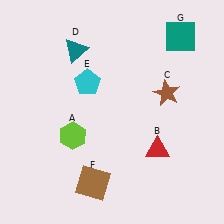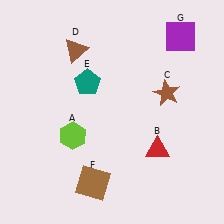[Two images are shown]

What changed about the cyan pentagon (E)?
In Image 1, E is cyan. In Image 2, it changed to teal.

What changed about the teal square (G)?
In Image 1, G is teal. In Image 2, it changed to purple.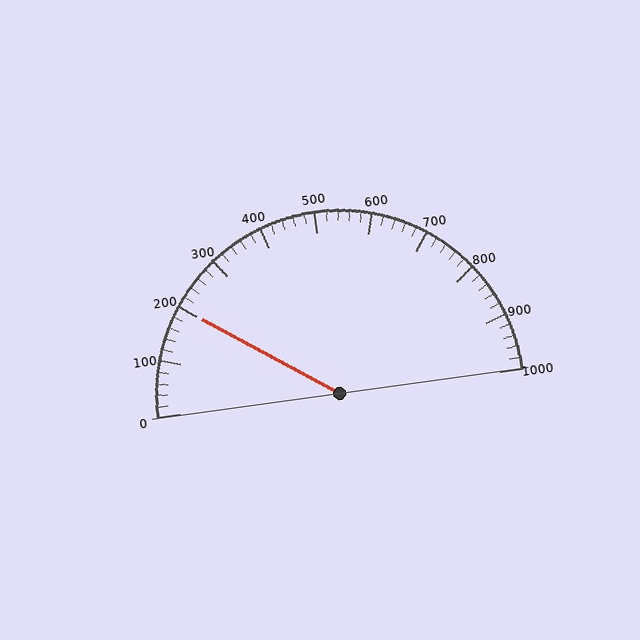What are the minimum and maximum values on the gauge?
The gauge ranges from 0 to 1000.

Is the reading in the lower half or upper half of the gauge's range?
The reading is in the lower half of the range (0 to 1000).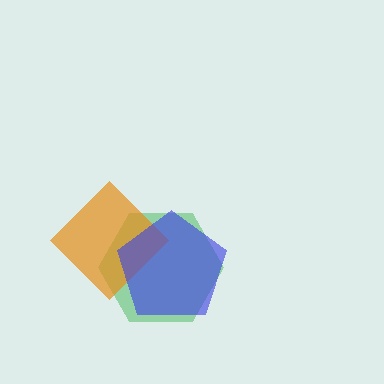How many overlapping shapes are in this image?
There are 3 overlapping shapes in the image.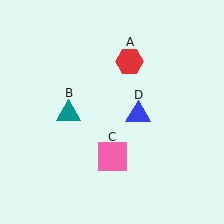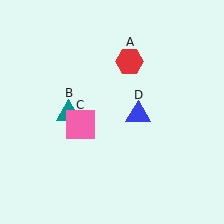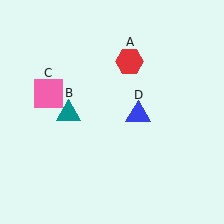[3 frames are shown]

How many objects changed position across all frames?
1 object changed position: pink square (object C).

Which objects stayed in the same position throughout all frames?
Red hexagon (object A) and teal triangle (object B) and blue triangle (object D) remained stationary.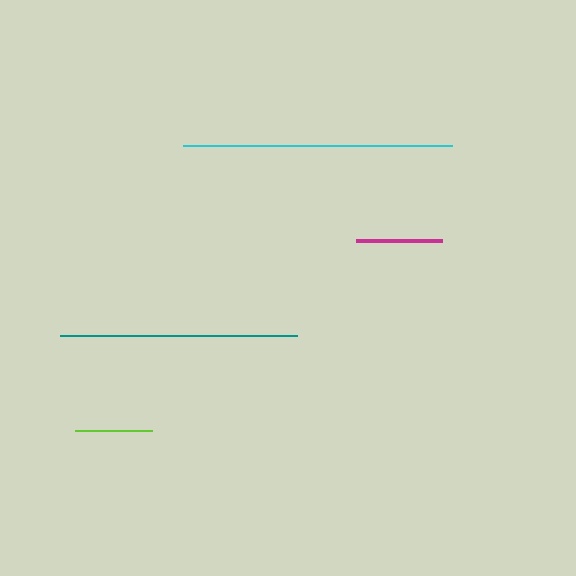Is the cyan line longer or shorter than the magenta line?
The cyan line is longer than the magenta line.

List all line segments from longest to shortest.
From longest to shortest: cyan, teal, magenta, lime.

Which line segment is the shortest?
The lime line is the shortest at approximately 78 pixels.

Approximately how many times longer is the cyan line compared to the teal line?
The cyan line is approximately 1.1 times the length of the teal line.